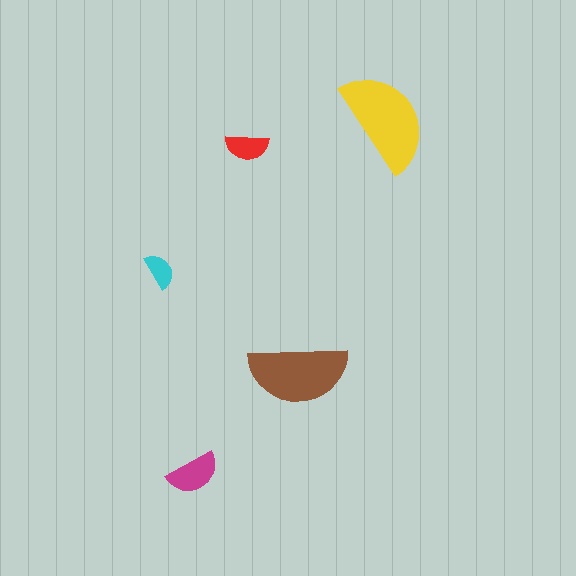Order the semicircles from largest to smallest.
the yellow one, the brown one, the magenta one, the red one, the cyan one.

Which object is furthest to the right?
The yellow semicircle is rightmost.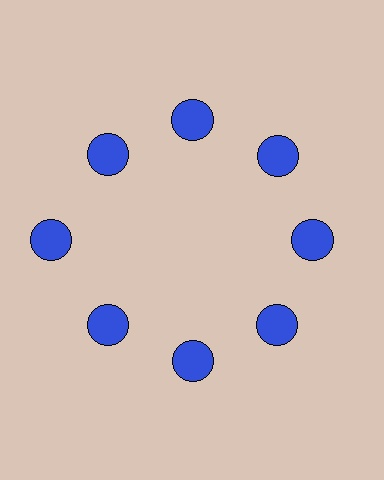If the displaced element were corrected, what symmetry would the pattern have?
It would have 8-fold rotational symmetry — the pattern would map onto itself every 45 degrees.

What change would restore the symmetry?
The symmetry would be restored by moving it inward, back onto the ring so that all 8 circles sit at equal angles and equal distance from the center.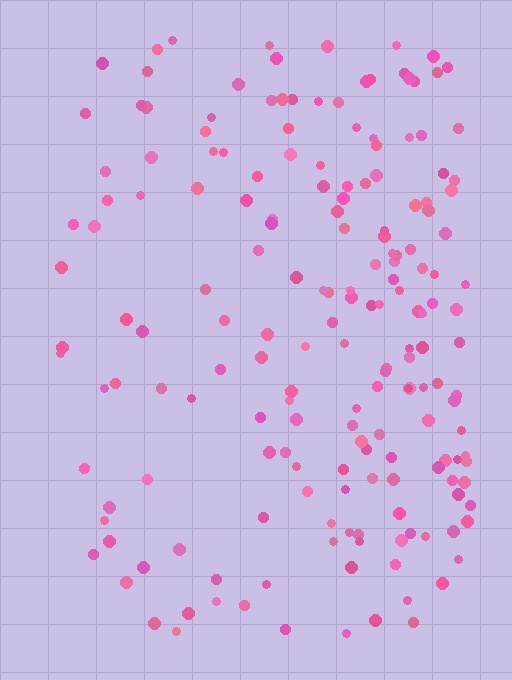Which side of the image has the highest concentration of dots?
The right.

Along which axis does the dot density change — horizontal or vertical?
Horizontal.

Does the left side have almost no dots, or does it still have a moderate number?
Still a moderate number, just noticeably fewer than the right.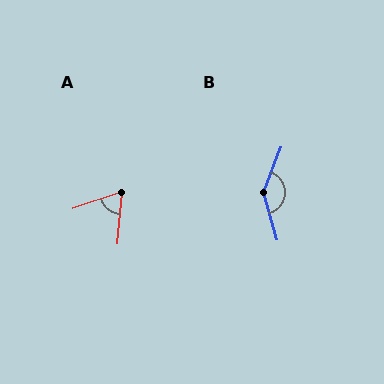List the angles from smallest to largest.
A (66°), B (143°).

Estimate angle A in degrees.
Approximately 66 degrees.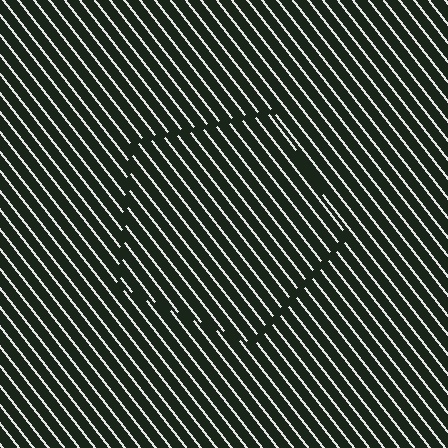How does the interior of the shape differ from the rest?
The interior of the shape contains the same grating, shifted by half a period — the contour is defined by the phase discontinuity where line-ends from the inner and outer gratings abut.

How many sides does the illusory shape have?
5 sides — the line-ends trace a pentagon.